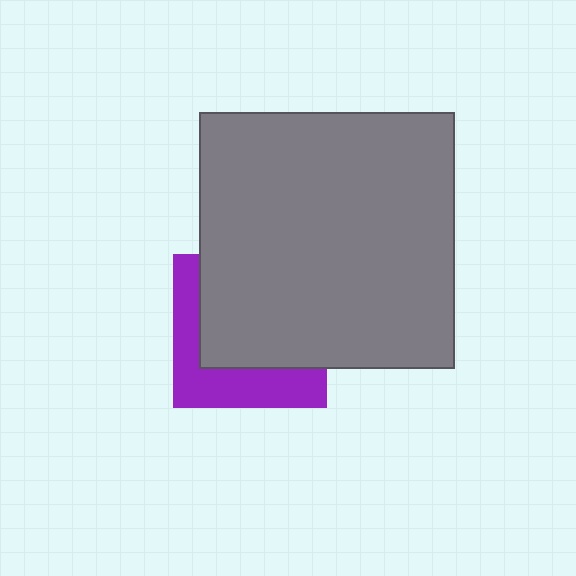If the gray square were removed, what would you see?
You would see the complete purple square.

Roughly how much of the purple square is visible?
A small part of it is visible (roughly 37%).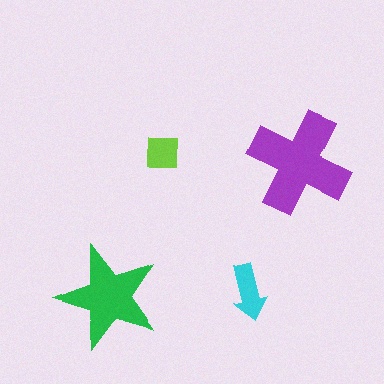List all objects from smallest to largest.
The lime square, the cyan arrow, the green star, the purple cross.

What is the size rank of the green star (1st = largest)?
2nd.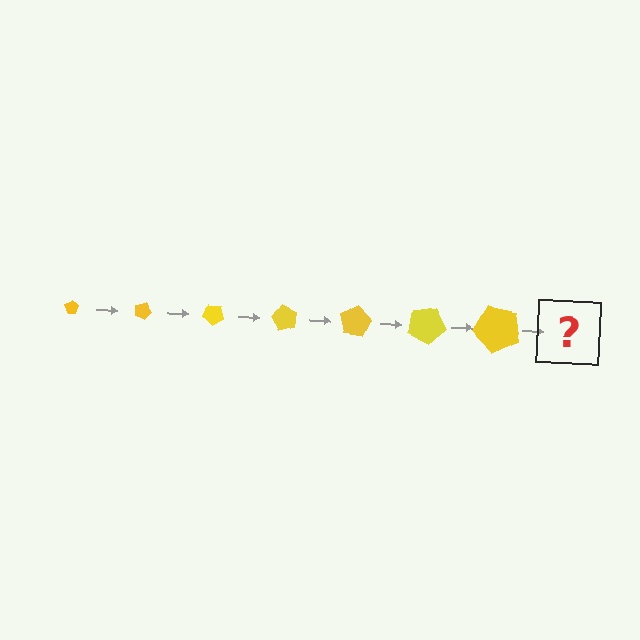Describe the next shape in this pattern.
It should be a pentagon, larger than the previous one and rotated 140 degrees from the start.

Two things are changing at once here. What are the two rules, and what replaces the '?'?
The two rules are that the pentagon grows larger each step and it rotates 20 degrees each step. The '?' should be a pentagon, larger than the previous one and rotated 140 degrees from the start.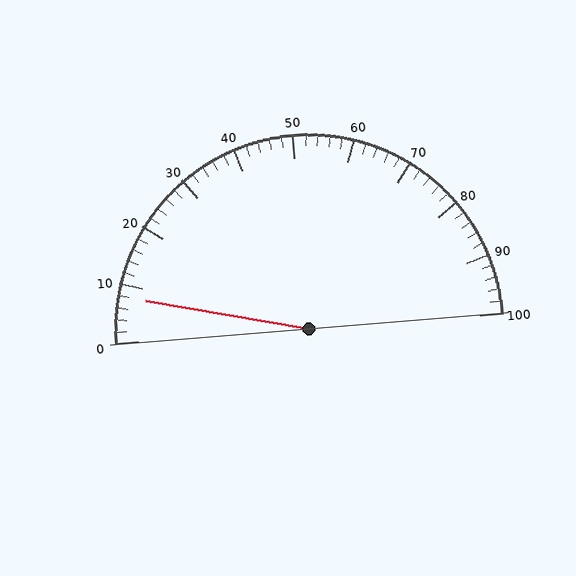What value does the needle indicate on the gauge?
The needle indicates approximately 8.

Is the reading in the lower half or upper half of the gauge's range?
The reading is in the lower half of the range (0 to 100).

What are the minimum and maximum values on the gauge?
The gauge ranges from 0 to 100.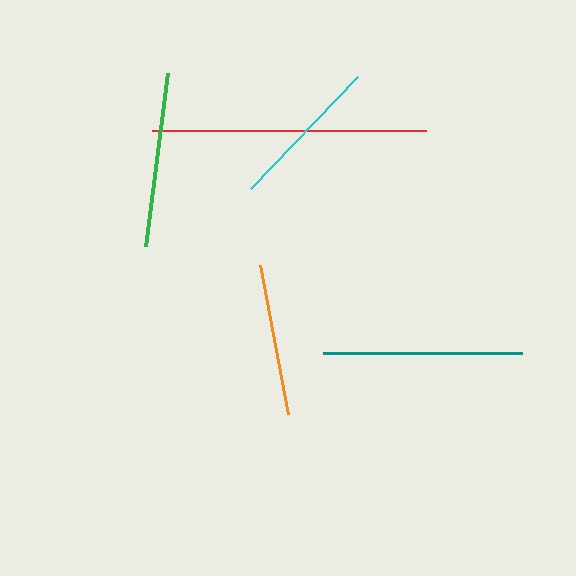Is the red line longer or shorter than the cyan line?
The red line is longer than the cyan line.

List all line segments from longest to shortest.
From longest to shortest: red, teal, green, cyan, orange.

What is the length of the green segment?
The green segment is approximately 174 pixels long.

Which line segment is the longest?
The red line is the longest at approximately 275 pixels.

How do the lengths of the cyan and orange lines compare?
The cyan and orange lines are approximately the same length.